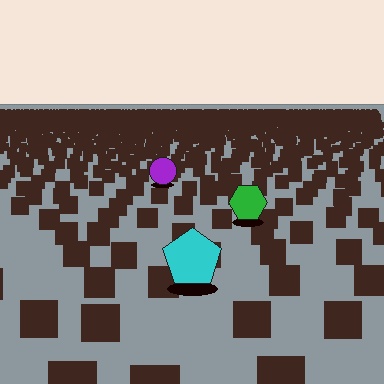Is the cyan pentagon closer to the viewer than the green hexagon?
Yes. The cyan pentagon is closer — you can tell from the texture gradient: the ground texture is coarser near it.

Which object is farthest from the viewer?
The purple circle is farthest from the viewer. It appears smaller and the ground texture around it is denser.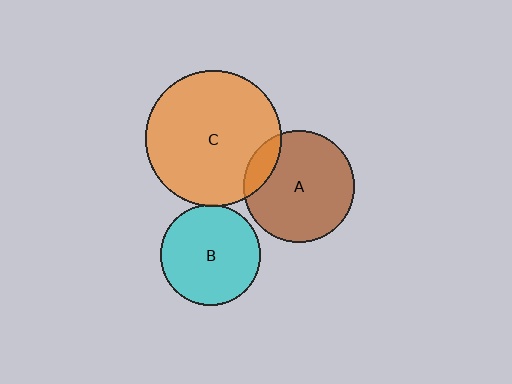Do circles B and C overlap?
Yes.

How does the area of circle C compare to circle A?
Approximately 1.5 times.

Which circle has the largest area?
Circle C (orange).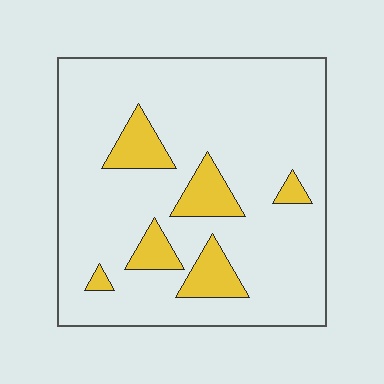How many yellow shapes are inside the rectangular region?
6.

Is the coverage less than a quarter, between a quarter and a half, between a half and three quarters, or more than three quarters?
Less than a quarter.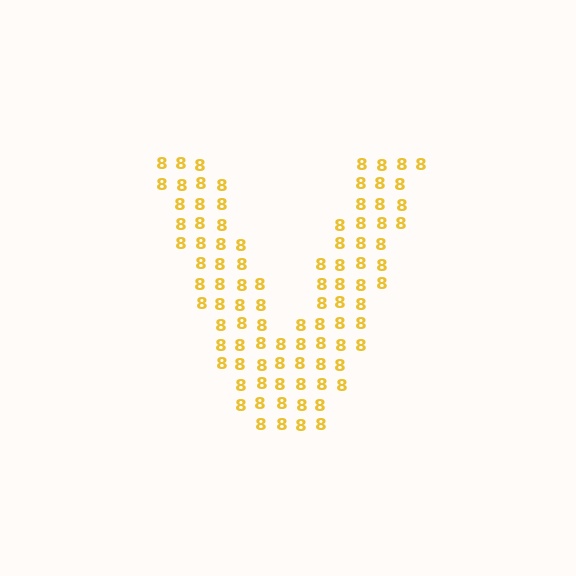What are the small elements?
The small elements are digit 8's.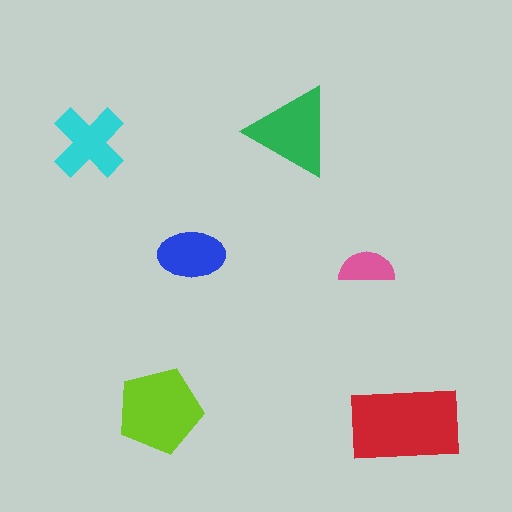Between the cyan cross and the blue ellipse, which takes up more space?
The cyan cross.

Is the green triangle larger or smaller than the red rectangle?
Smaller.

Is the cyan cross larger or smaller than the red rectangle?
Smaller.